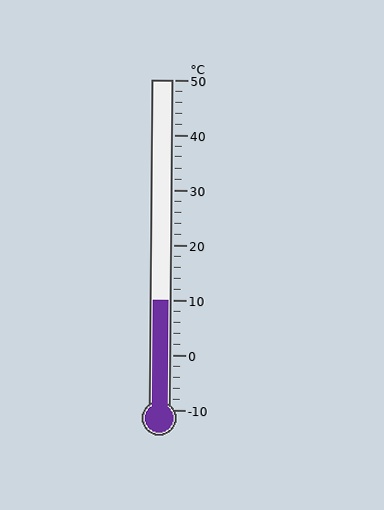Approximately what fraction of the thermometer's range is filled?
The thermometer is filled to approximately 35% of its range.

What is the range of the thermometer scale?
The thermometer scale ranges from -10°C to 50°C.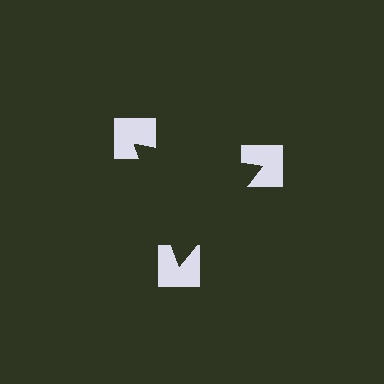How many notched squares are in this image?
There are 3 — one at each vertex of the illusory triangle.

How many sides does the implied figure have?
3 sides.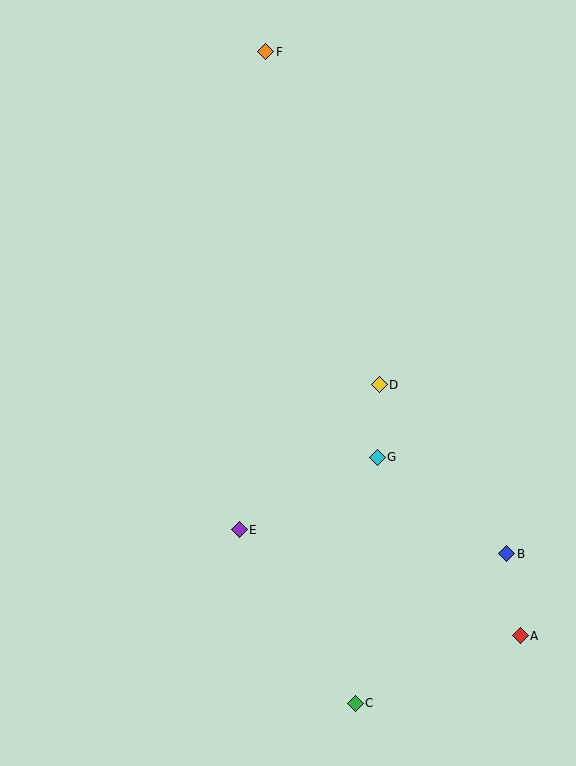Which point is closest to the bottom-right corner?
Point A is closest to the bottom-right corner.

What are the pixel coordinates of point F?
Point F is at (266, 52).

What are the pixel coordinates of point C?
Point C is at (355, 703).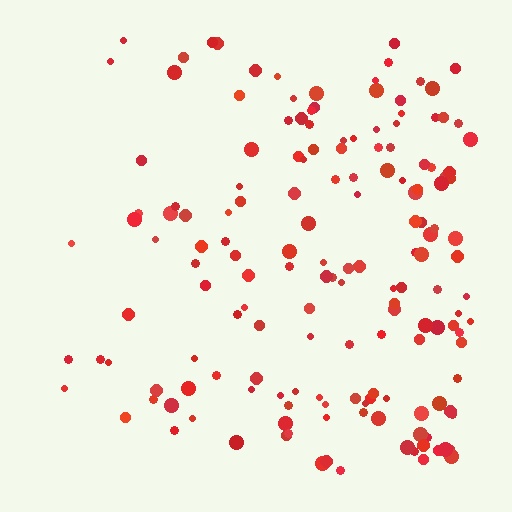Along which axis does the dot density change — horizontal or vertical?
Horizontal.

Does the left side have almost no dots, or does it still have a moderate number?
Still a moderate number, just noticeably fewer than the right.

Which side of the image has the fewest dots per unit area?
The left.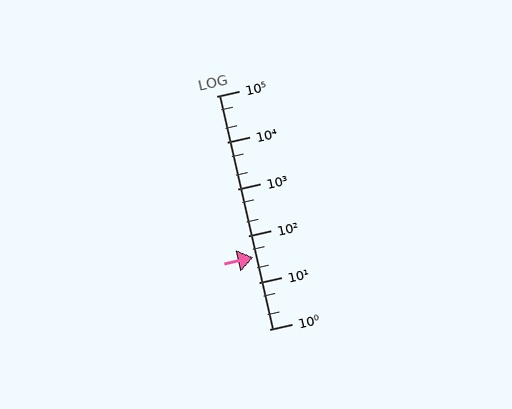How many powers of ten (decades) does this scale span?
The scale spans 5 decades, from 1 to 100000.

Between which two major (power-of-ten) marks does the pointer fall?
The pointer is between 10 and 100.